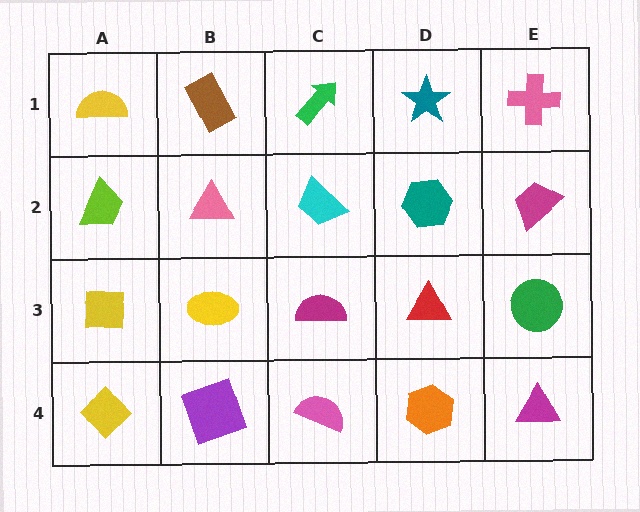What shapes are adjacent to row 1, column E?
A magenta trapezoid (row 2, column E), a teal star (row 1, column D).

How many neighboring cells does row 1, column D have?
3.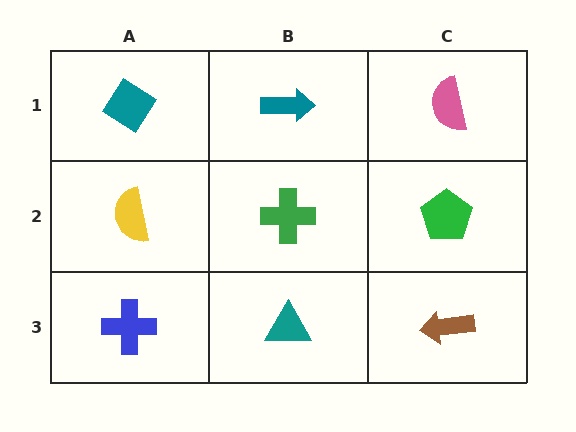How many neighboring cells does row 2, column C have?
3.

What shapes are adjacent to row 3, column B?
A green cross (row 2, column B), a blue cross (row 3, column A), a brown arrow (row 3, column C).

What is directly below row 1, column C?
A green pentagon.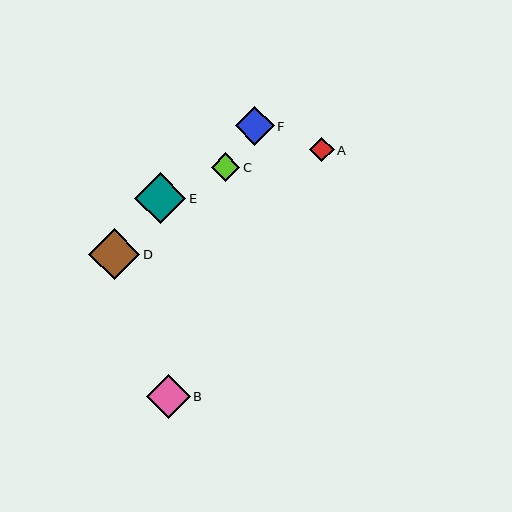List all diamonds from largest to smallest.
From largest to smallest: E, D, B, F, C, A.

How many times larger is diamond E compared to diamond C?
Diamond E is approximately 1.8 times the size of diamond C.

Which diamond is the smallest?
Diamond A is the smallest with a size of approximately 24 pixels.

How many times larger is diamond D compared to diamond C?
Diamond D is approximately 1.8 times the size of diamond C.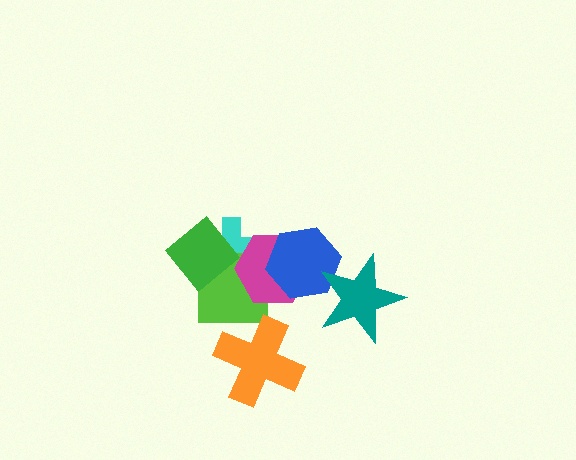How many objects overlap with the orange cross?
0 objects overlap with the orange cross.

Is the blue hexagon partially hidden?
Yes, it is partially covered by another shape.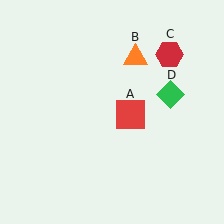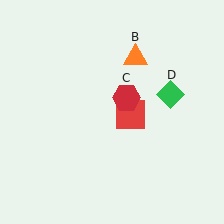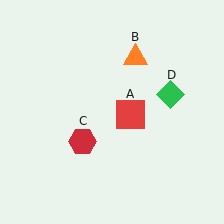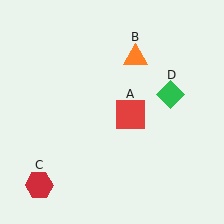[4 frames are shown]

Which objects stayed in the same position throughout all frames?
Red square (object A) and orange triangle (object B) and green diamond (object D) remained stationary.